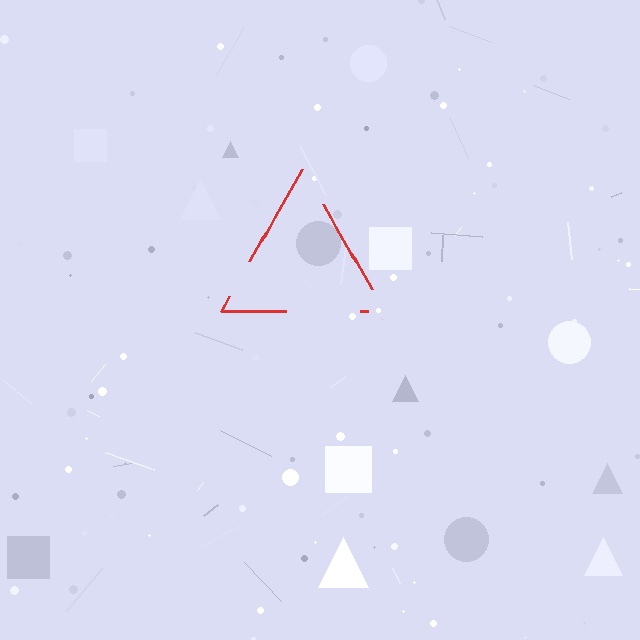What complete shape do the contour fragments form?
The contour fragments form a triangle.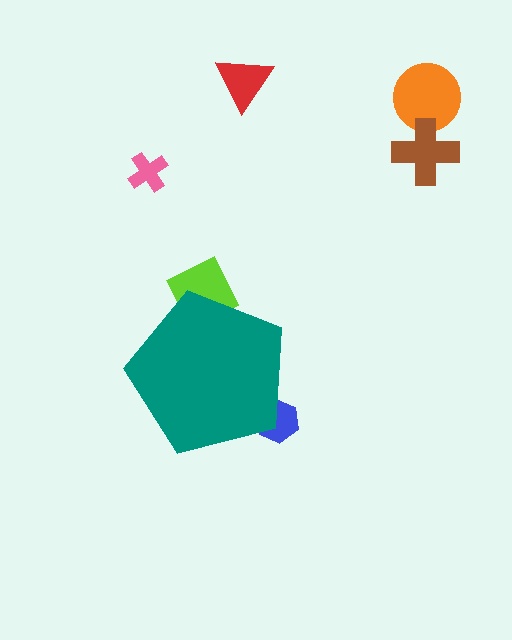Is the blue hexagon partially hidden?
Yes, the blue hexagon is partially hidden behind the teal pentagon.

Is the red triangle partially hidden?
No, the red triangle is fully visible.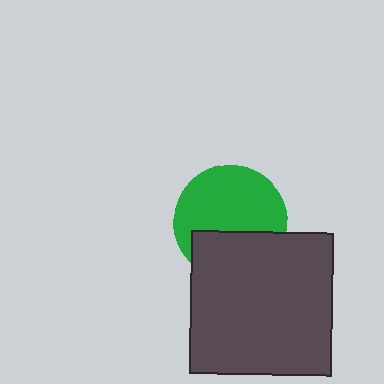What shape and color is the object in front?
The object in front is a dark gray square.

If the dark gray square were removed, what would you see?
You would see the complete green circle.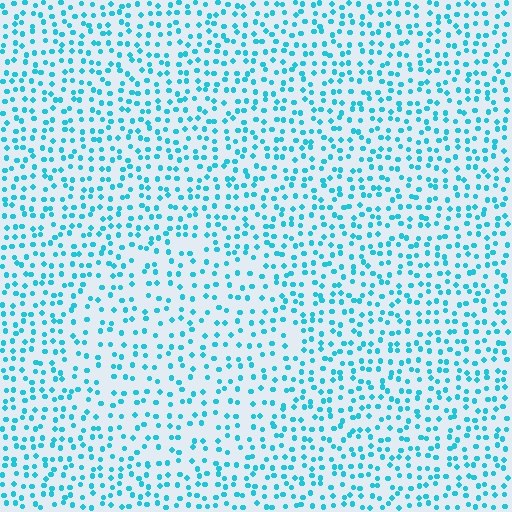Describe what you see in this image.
The image contains small cyan elements arranged at two different densities. A circle-shaped region is visible where the elements are less densely packed than the surrounding area.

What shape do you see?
I see a circle.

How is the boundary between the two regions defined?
The boundary is defined by a change in element density (approximately 1.5x ratio). All elements are the same color, size, and shape.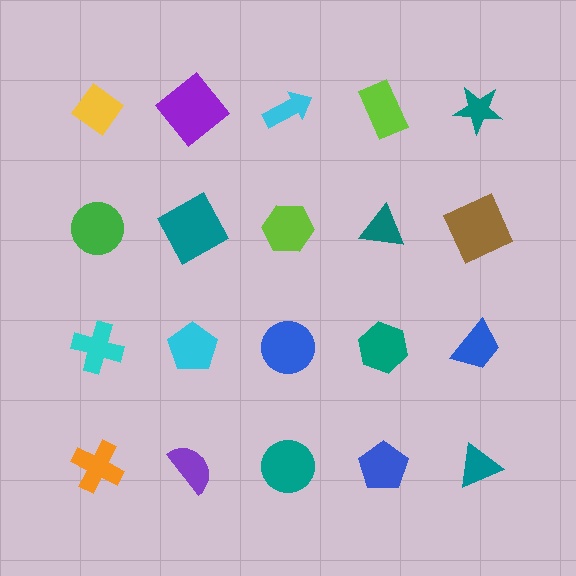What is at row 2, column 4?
A teal triangle.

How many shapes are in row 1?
5 shapes.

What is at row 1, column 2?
A purple diamond.